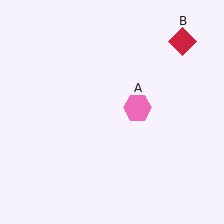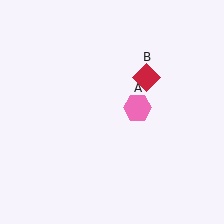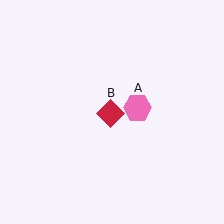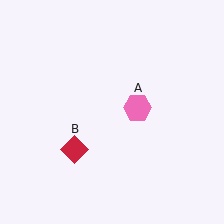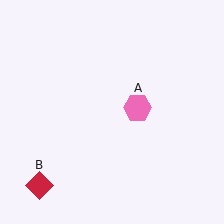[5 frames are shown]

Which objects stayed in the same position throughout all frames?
Pink hexagon (object A) remained stationary.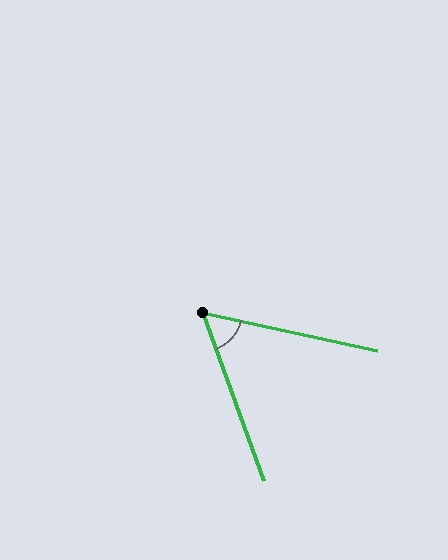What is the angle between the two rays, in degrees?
Approximately 57 degrees.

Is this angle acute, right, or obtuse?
It is acute.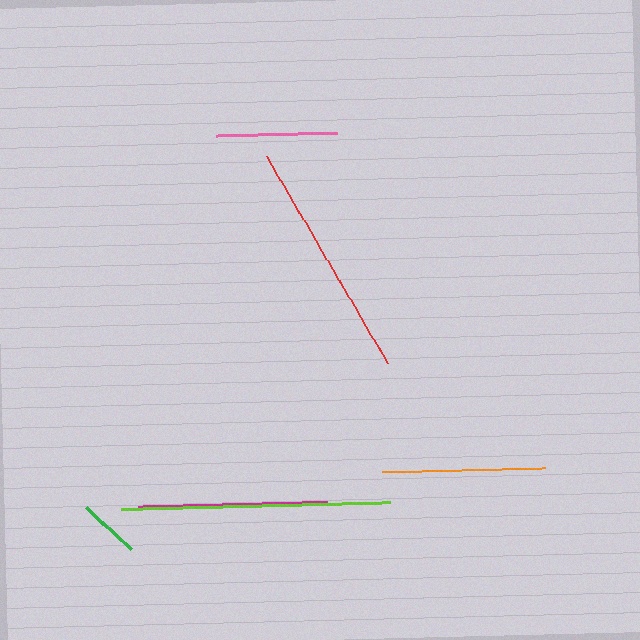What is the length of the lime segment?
The lime segment is approximately 268 pixels long.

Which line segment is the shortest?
The green line is the shortest at approximately 62 pixels.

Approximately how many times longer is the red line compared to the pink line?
The red line is approximately 2.0 times the length of the pink line.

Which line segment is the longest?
The lime line is the longest at approximately 268 pixels.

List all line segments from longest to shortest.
From longest to shortest: lime, red, magenta, orange, pink, green.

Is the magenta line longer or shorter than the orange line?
The magenta line is longer than the orange line.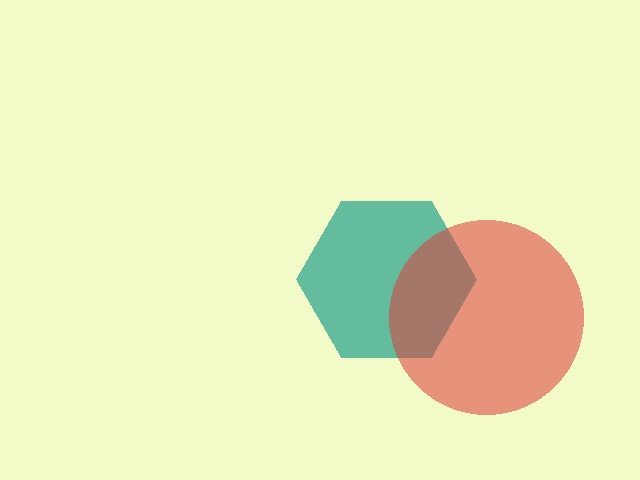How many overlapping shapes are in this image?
There are 2 overlapping shapes in the image.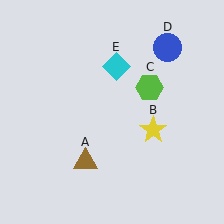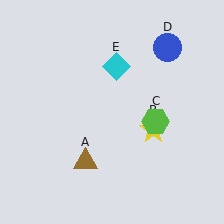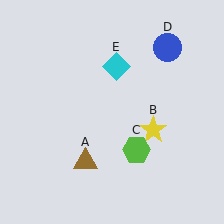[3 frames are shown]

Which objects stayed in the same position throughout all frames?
Brown triangle (object A) and yellow star (object B) and blue circle (object D) and cyan diamond (object E) remained stationary.